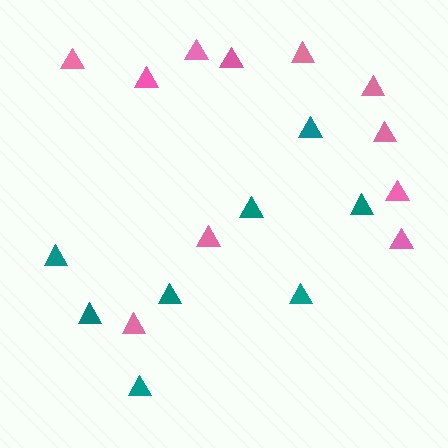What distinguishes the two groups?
There are 2 groups: one group of pink triangles (11) and one group of teal triangles (8).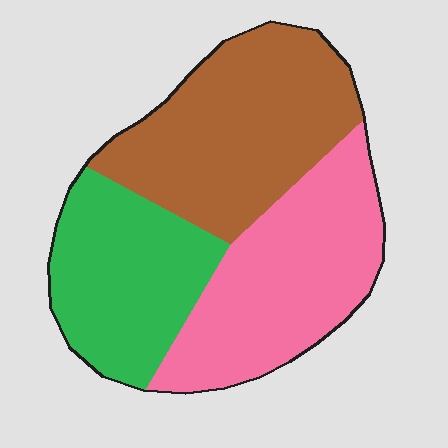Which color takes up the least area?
Green, at roughly 30%.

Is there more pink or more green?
Pink.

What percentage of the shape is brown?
Brown covers about 40% of the shape.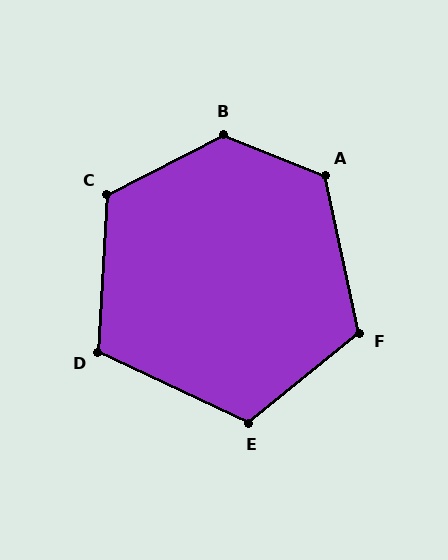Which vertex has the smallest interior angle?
D, at approximately 112 degrees.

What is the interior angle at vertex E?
Approximately 116 degrees (obtuse).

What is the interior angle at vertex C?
Approximately 120 degrees (obtuse).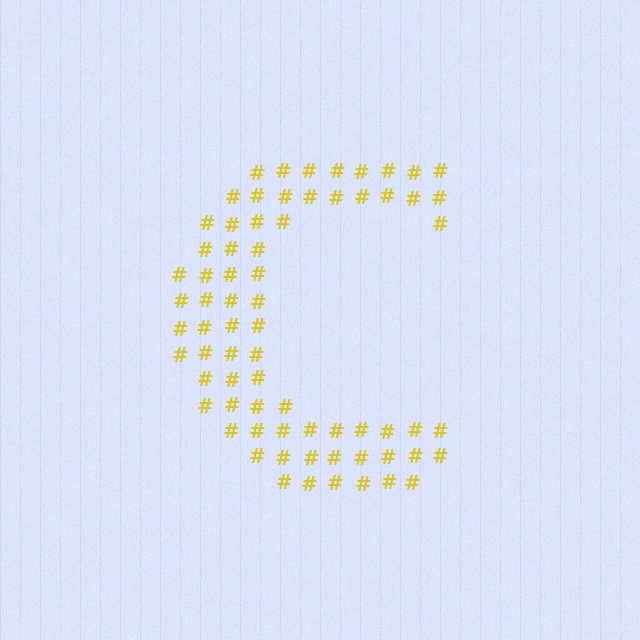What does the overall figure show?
The overall figure shows the letter C.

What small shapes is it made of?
It is made of small hash symbols.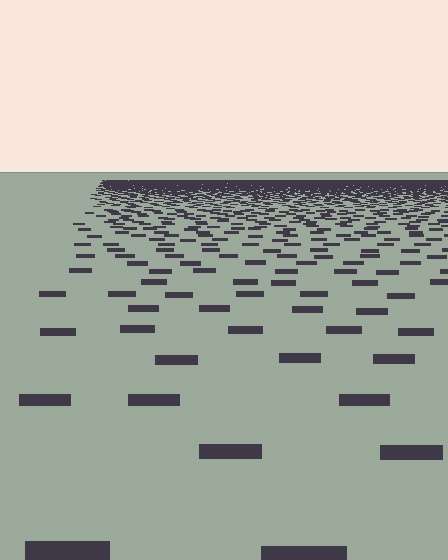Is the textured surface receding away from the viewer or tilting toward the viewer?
The surface is receding away from the viewer. Texture elements get smaller and denser toward the top.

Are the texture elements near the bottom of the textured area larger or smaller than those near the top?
Larger. Near the bottom, elements are closer to the viewer and appear at a bigger on-screen size.